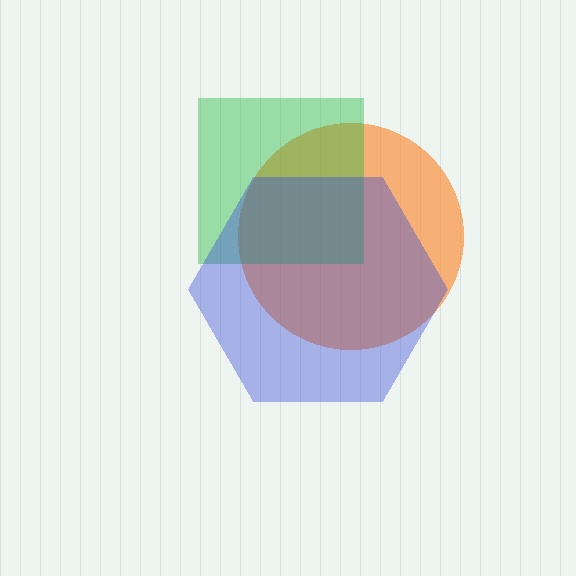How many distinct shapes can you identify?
There are 3 distinct shapes: an orange circle, a green square, a blue hexagon.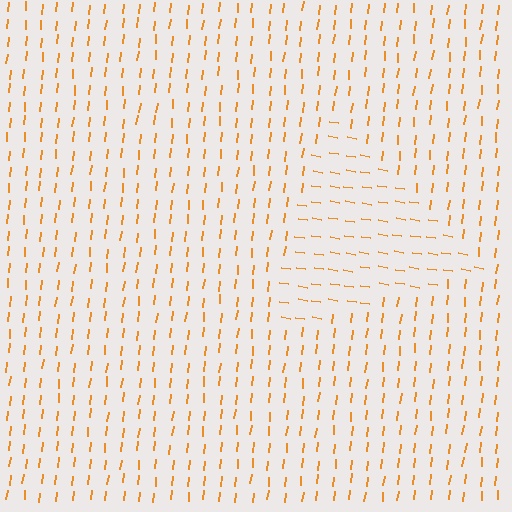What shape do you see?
I see a triangle.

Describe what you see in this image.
The image is filled with small orange line segments. A triangle region in the image has lines oriented differently from the surrounding lines, creating a visible texture boundary.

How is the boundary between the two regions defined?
The boundary is defined purely by a change in line orientation (approximately 87 degrees difference). All lines are the same color and thickness.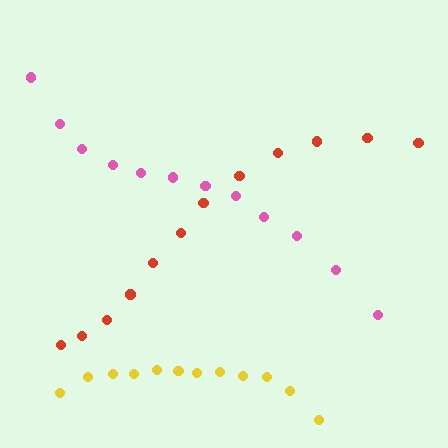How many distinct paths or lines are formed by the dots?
There are 3 distinct paths.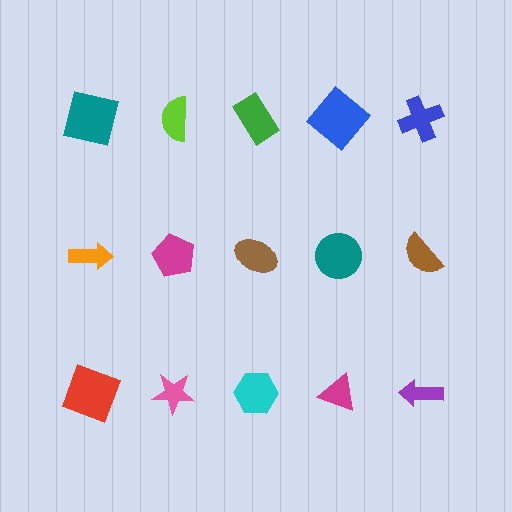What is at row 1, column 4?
A blue diamond.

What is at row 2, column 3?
A brown ellipse.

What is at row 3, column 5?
A purple arrow.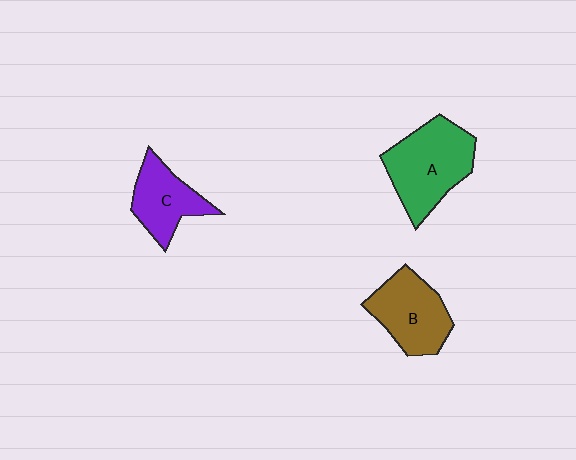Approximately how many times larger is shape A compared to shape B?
Approximately 1.3 times.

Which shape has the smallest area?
Shape C (purple).